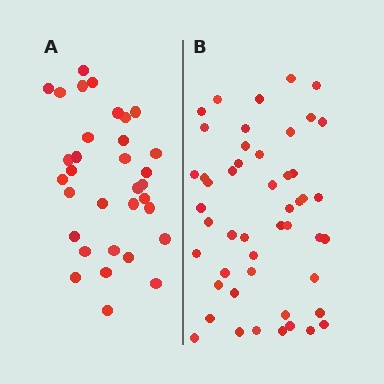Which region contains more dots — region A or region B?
Region B (the right region) has more dots.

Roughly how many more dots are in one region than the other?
Region B has approximately 15 more dots than region A.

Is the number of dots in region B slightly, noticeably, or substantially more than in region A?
Region B has substantially more. The ratio is roughly 1.5 to 1.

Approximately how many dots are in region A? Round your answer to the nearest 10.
About 30 dots. (The exact count is 33, which rounds to 30.)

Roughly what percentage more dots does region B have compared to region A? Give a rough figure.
About 50% more.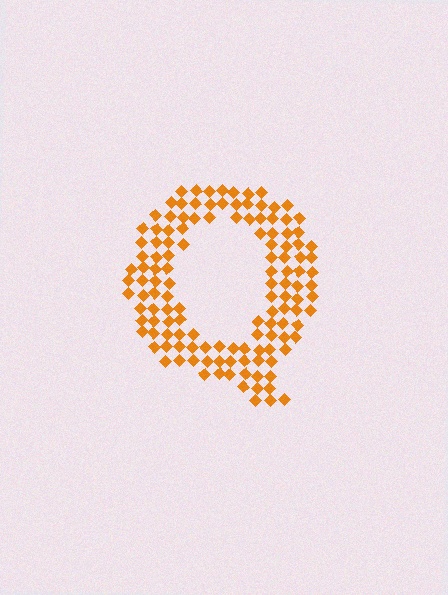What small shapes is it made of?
It is made of small diamonds.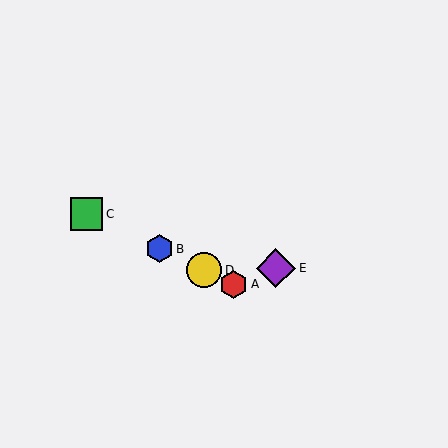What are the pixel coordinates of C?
Object C is at (87, 214).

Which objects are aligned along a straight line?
Objects A, B, C, D are aligned along a straight line.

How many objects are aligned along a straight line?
4 objects (A, B, C, D) are aligned along a straight line.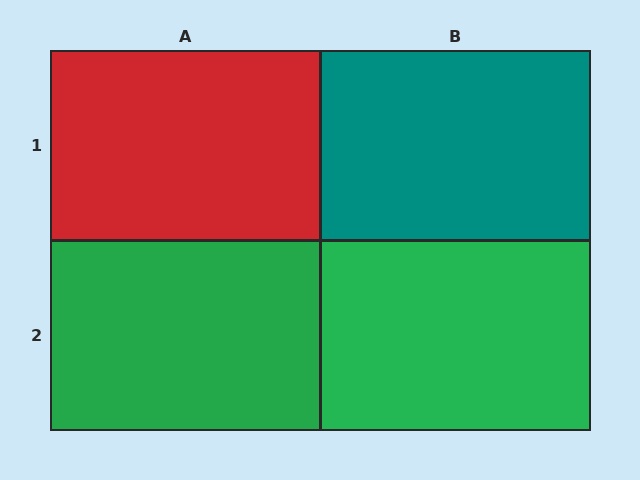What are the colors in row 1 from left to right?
Red, teal.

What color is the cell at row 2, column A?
Green.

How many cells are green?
2 cells are green.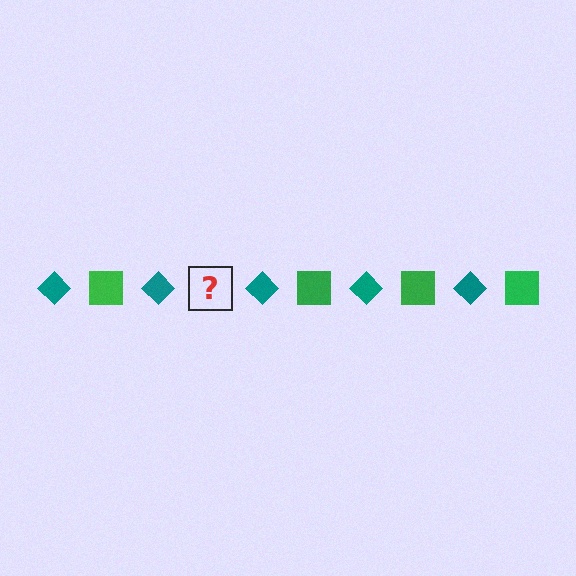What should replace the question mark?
The question mark should be replaced with a green square.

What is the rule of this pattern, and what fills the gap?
The rule is that the pattern alternates between teal diamond and green square. The gap should be filled with a green square.